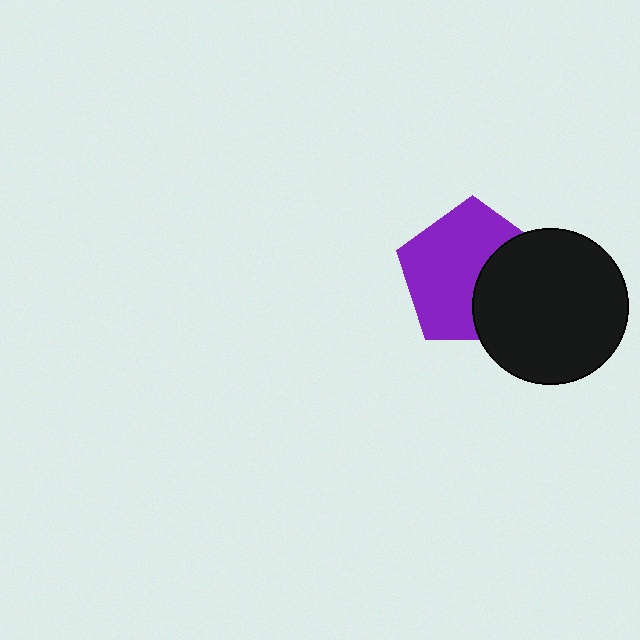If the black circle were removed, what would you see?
You would see the complete purple pentagon.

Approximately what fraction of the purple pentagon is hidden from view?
Roughly 37% of the purple pentagon is hidden behind the black circle.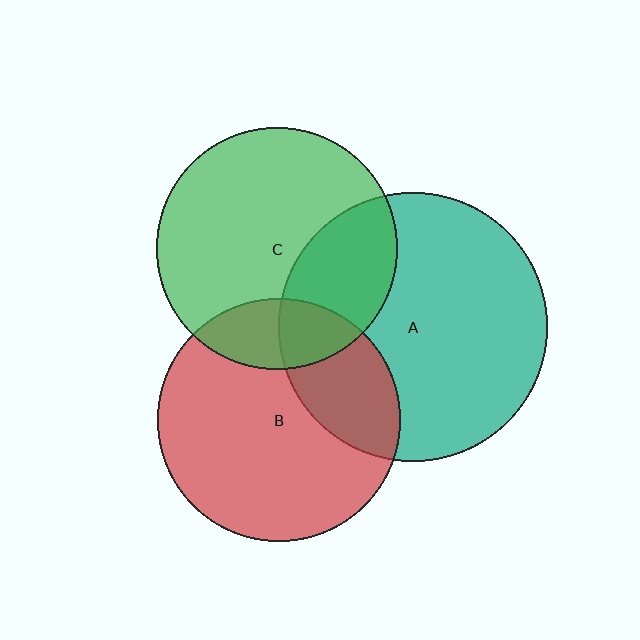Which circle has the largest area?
Circle A (teal).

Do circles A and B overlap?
Yes.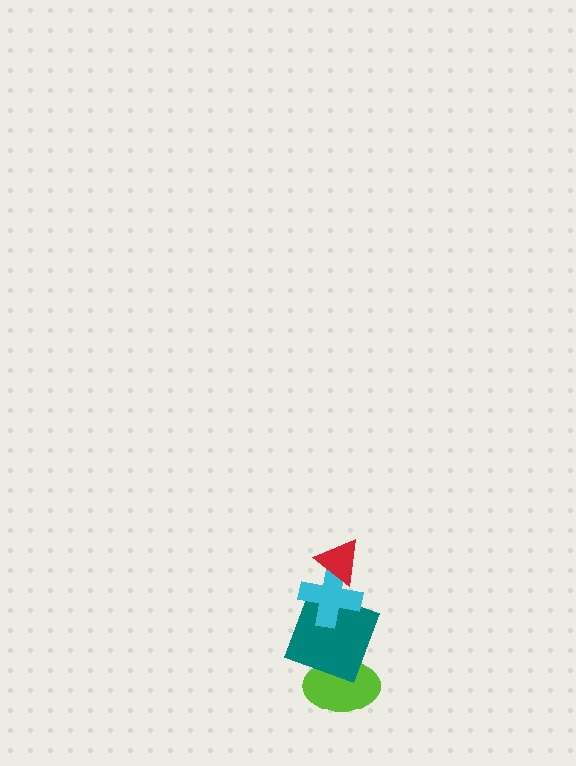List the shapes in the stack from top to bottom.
From top to bottom: the red triangle, the cyan cross, the teal square, the lime ellipse.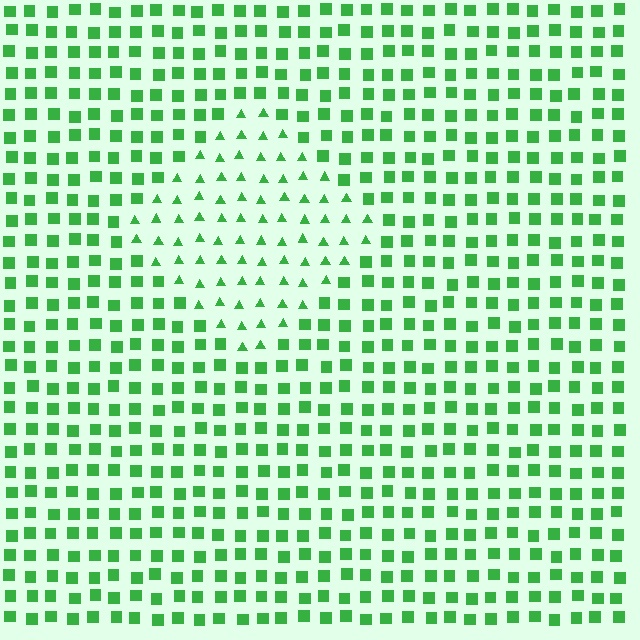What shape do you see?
I see a diamond.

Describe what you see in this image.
The image is filled with small green elements arranged in a uniform grid. A diamond-shaped region contains triangles, while the surrounding area contains squares. The boundary is defined purely by the change in element shape.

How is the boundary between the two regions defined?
The boundary is defined by a change in element shape: triangles inside vs. squares outside. All elements share the same color and spacing.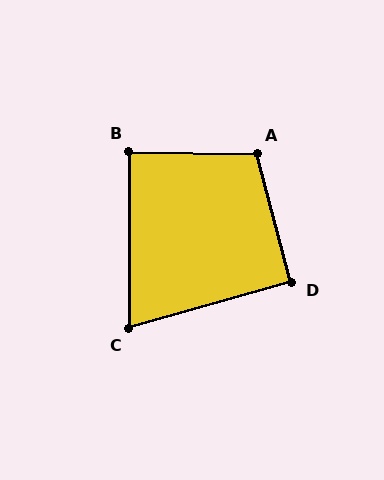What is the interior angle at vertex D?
Approximately 91 degrees (approximately right).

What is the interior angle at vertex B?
Approximately 89 degrees (approximately right).